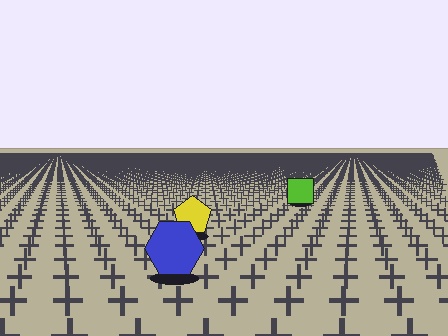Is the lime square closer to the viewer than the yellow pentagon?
No. The yellow pentagon is closer — you can tell from the texture gradient: the ground texture is coarser near it.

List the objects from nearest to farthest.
From nearest to farthest: the blue hexagon, the yellow pentagon, the lime square.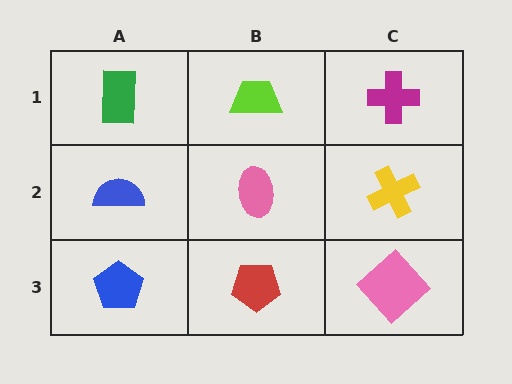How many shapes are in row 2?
3 shapes.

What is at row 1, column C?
A magenta cross.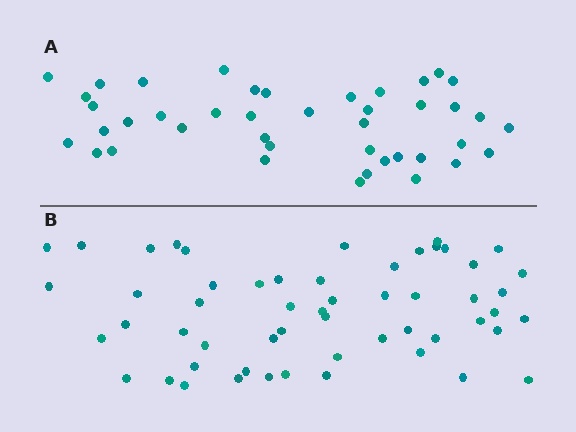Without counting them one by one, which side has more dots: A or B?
Region B (the bottom region) has more dots.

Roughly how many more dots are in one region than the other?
Region B has approximately 15 more dots than region A.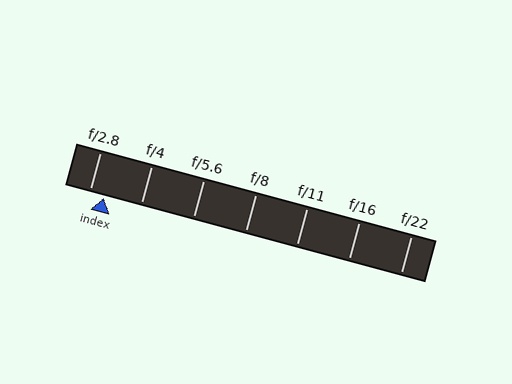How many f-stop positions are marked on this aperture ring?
There are 7 f-stop positions marked.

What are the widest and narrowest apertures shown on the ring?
The widest aperture shown is f/2.8 and the narrowest is f/22.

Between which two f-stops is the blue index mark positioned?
The index mark is between f/2.8 and f/4.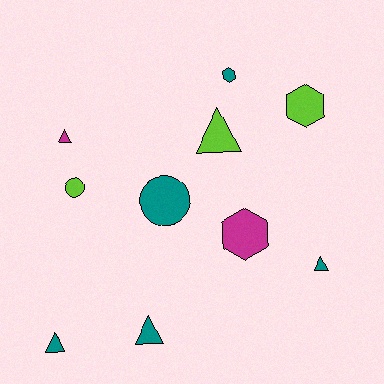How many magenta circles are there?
There are no magenta circles.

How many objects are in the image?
There are 10 objects.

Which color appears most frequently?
Teal, with 5 objects.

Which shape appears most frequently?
Triangle, with 5 objects.